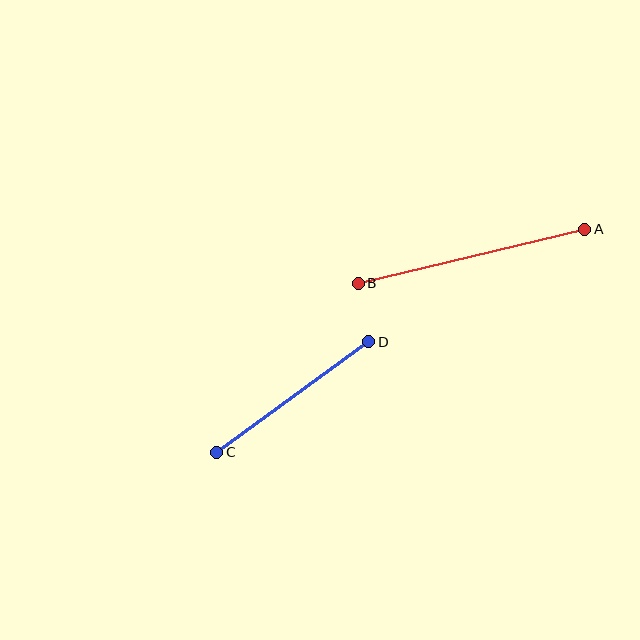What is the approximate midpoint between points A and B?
The midpoint is at approximately (472, 256) pixels.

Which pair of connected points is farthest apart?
Points A and B are farthest apart.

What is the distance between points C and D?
The distance is approximately 188 pixels.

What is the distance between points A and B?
The distance is approximately 233 pixels.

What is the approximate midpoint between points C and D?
The midpoint is at approximately (293, 397) pixels.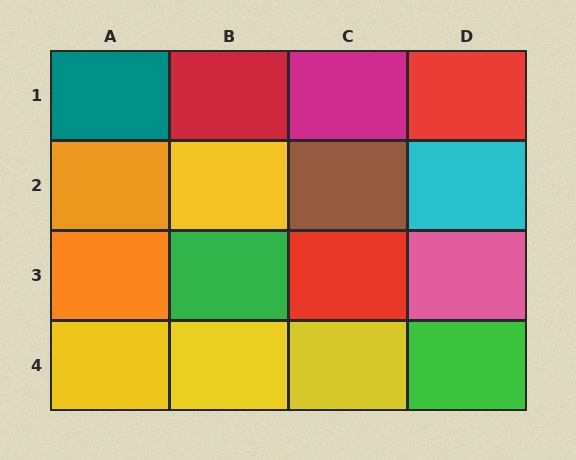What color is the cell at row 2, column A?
Orange.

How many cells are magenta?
1 cell is magenta.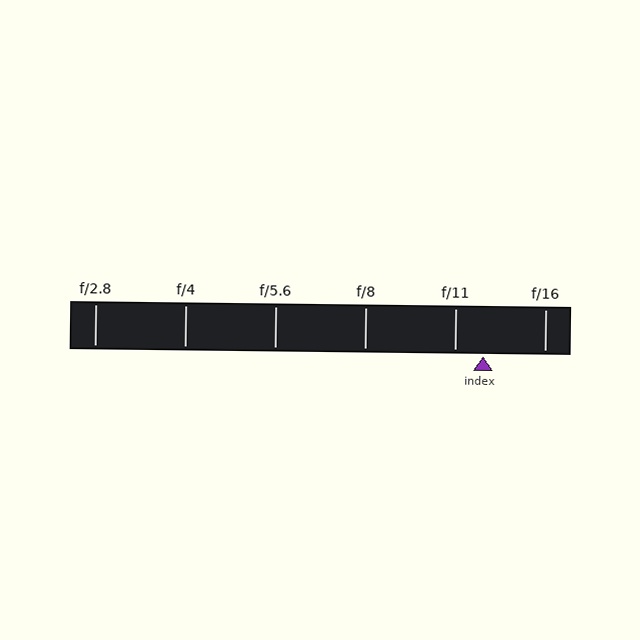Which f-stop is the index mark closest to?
The index mark is closest to f/11.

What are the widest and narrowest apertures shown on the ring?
The widest aperture shown is f/2.8 and the narrowest is f/16.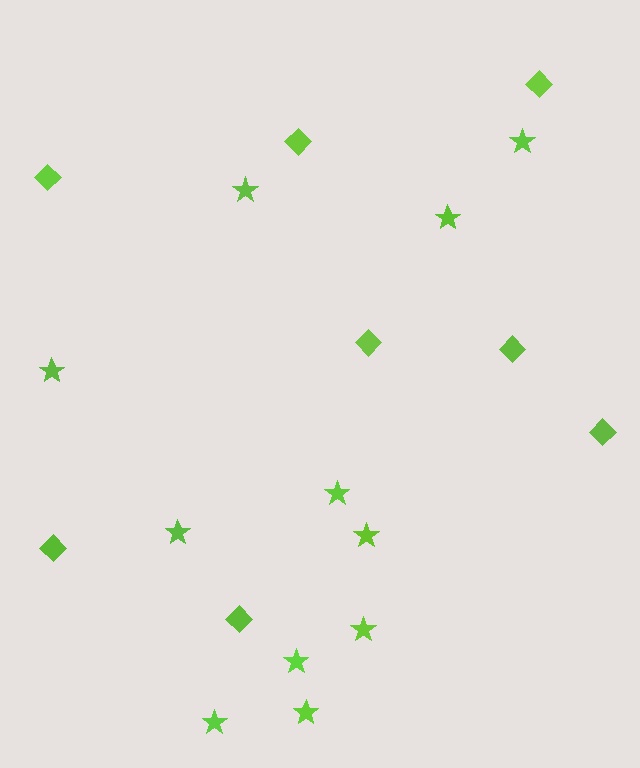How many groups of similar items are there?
There are 2 groups: one group of stars (11) and one group of diamonds (8).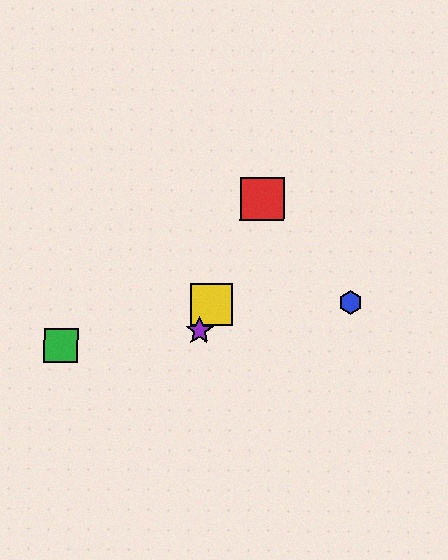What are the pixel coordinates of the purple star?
The purple star is at (199, 331).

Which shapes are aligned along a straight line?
The red square, the yellow square, the purple star are aligned along a straight line.